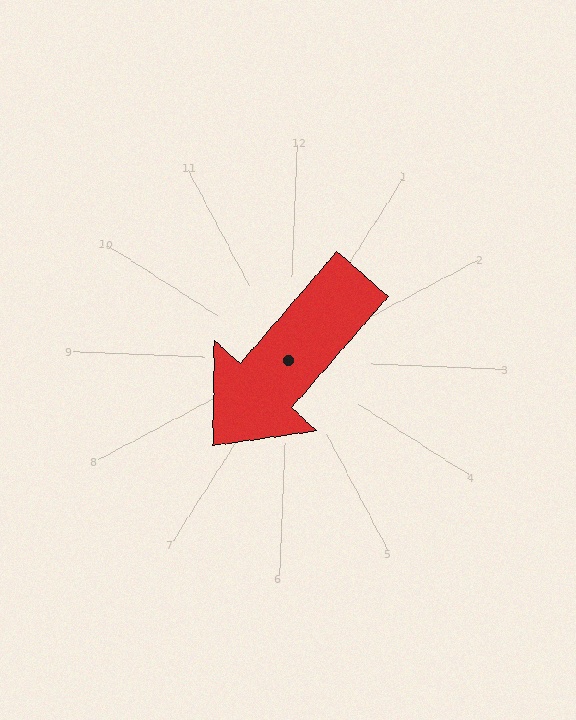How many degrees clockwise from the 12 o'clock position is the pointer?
Approximately 219 degrees.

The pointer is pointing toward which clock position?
Roughly 7 o'clock.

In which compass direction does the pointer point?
Southwest.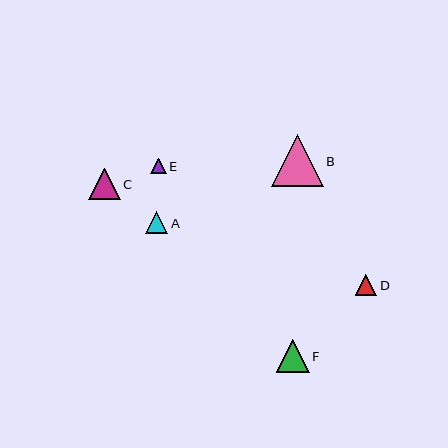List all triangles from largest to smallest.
From largest to smallest: B, F, C, A, D, E.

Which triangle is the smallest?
Triangle E is the smallest with a size of approximately 15 pixels.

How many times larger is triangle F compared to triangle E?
Triangle F is approximately 2.1 times the size of triangle E.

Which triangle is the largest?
Triangle B is the largest with a size of approximately 51 pixels.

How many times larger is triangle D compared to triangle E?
Triangle D is approximately 1.4 times the size of triangle E.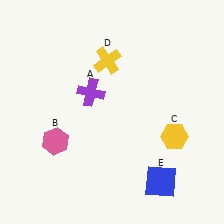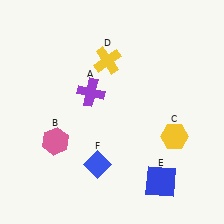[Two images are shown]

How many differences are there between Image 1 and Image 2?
There is 1 difference between the two images.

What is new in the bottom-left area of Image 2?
A blue diamond (F) was added in the bottom-left area of Image 2.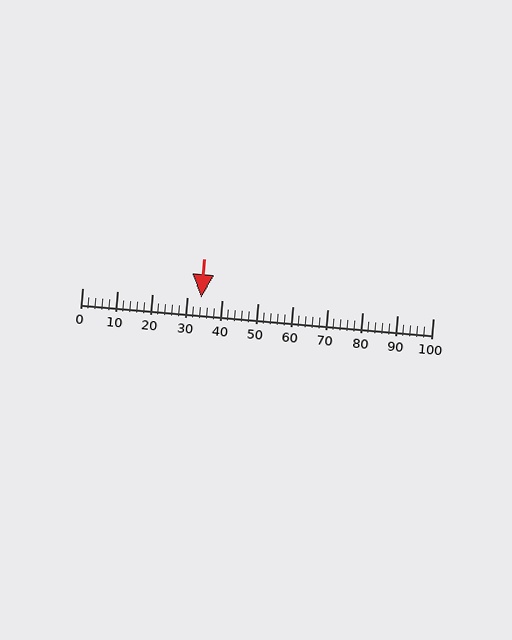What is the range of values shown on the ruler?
The ruler shows values from 0 to 100.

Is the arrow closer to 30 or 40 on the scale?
The arrow is closer to 30.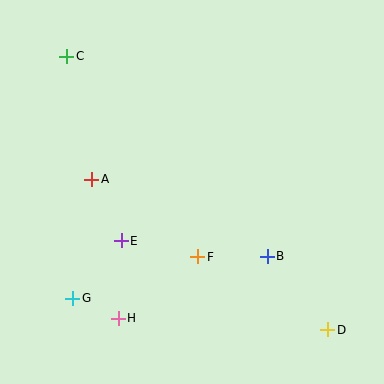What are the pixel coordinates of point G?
Point G is at (73, 298).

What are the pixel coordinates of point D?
Point D is at (328, 330).